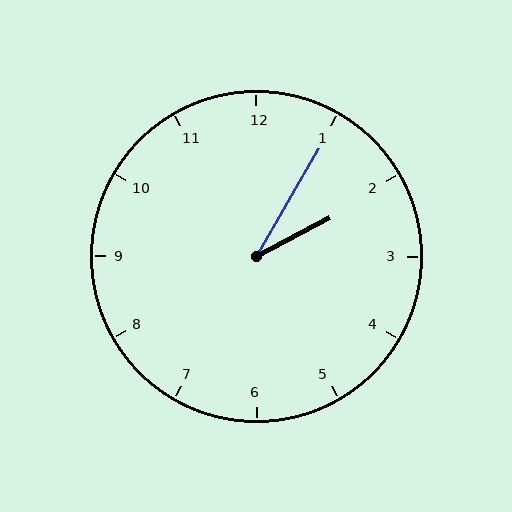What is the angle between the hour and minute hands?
Approximately 32 degrees.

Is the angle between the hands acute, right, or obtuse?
It is acute.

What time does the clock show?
2:05.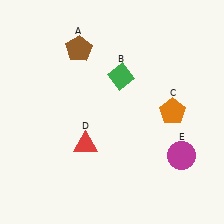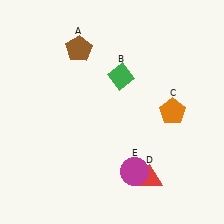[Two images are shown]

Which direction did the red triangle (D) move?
The red triangle (D) moved right.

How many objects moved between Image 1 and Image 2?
2 objects moved between the two images.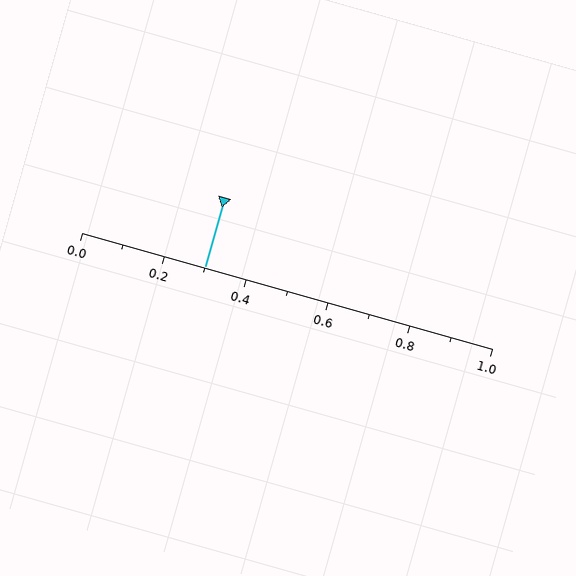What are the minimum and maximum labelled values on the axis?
The axis runs from 0.0 to 1.0.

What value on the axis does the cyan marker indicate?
The marker indicates approximately 0.3.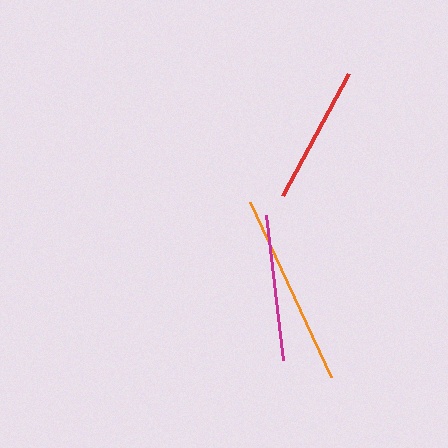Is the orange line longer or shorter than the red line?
The orange line is longer than the red line.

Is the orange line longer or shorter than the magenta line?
The orange line is longer than the magenta line.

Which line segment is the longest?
The orange line is the longest at approximately 193 pixels.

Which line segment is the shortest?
The red line is the shortest at approximately 138 pixels.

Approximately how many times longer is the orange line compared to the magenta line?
The orange line is approximately 1.3 times the length of the magenta line.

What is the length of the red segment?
The red segment is approximately 138 pixels long.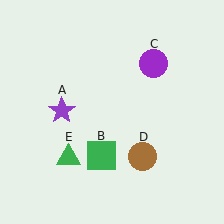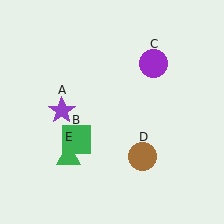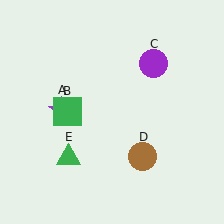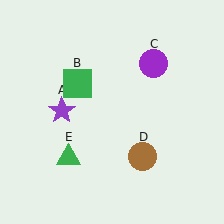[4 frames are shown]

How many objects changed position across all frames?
1 object changed position: green square (object B).